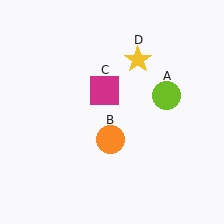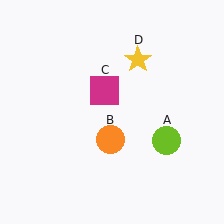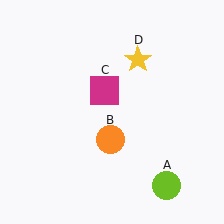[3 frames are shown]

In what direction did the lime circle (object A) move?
The lime circle (object A) moved down.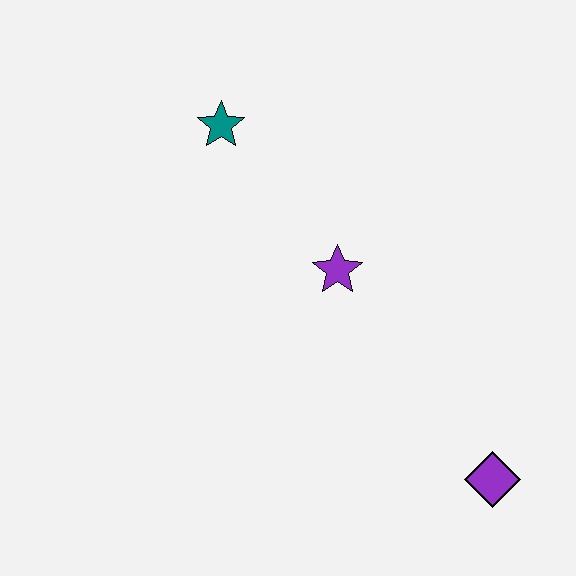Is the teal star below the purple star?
No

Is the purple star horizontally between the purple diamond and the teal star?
Yes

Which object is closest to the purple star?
The teal star is closest to the purple star.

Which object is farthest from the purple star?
The purple diamond is farthest from the purple star.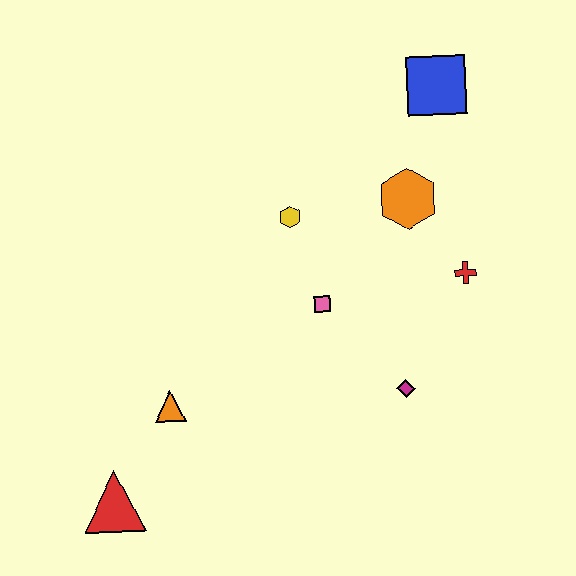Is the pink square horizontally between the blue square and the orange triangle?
Yes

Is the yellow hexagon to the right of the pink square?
No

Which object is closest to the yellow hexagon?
The pink square is closest to the yellow hexagon.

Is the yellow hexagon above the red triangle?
Yes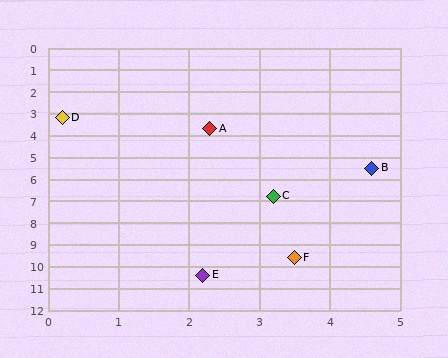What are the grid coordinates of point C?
Point C is at approximately (3.2, 6.8).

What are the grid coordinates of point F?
Point F is at approximately (3.5, 9.6).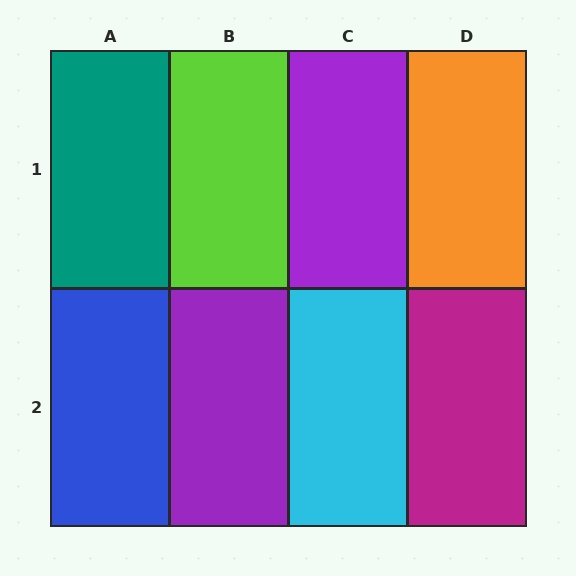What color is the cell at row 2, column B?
Purple.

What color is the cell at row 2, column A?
Blue.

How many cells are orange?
1 cell is orange.